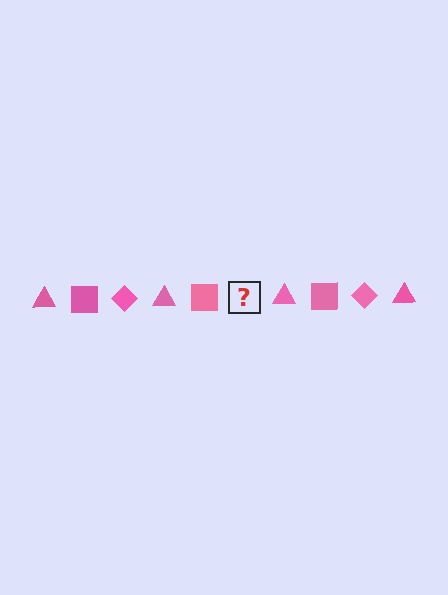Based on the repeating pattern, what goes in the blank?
The blank should be a pink diamond.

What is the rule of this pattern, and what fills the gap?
The rule is that the pattern cycles through triangle, square, diamond shapes in pink. The gap should be filled with a pink diamond.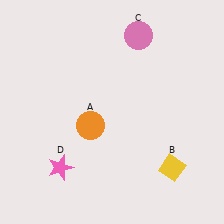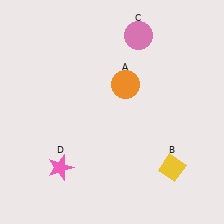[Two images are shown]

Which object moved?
The orange circle (A) moved up.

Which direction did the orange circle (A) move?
The orange circle (A) moved up.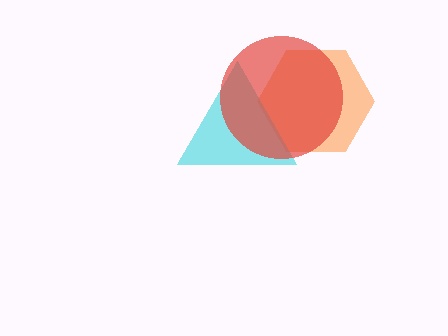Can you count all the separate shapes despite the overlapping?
Yes, there are 3 separate shapes.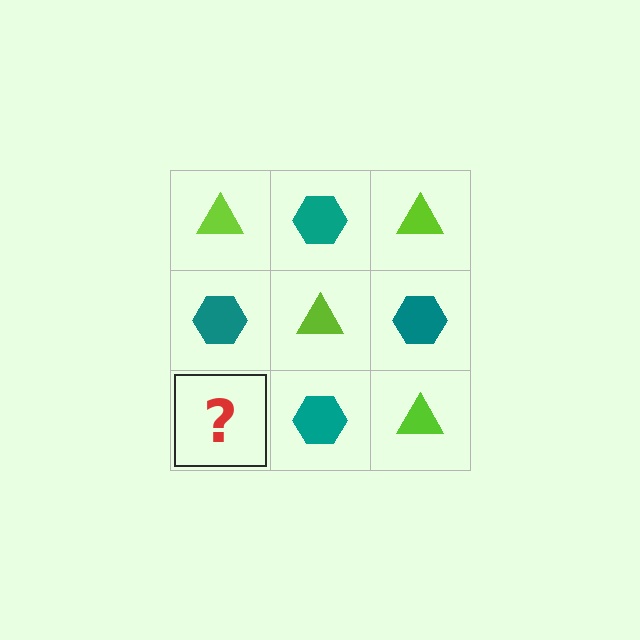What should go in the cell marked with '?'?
The missing cell should contain a lime triangle.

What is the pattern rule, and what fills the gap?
The rule is that it alternates lime triangle and teal hexagon in a checkerboard pattern. The gap should be filled with a lime triangle.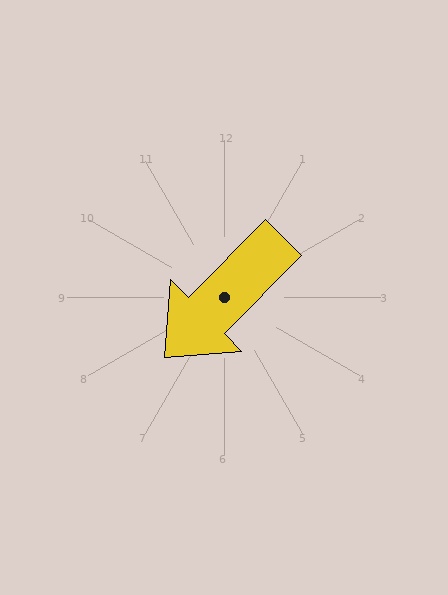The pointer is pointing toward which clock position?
Roughly 7 o'clock.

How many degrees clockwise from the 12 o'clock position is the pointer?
Approximately 225 degrees.